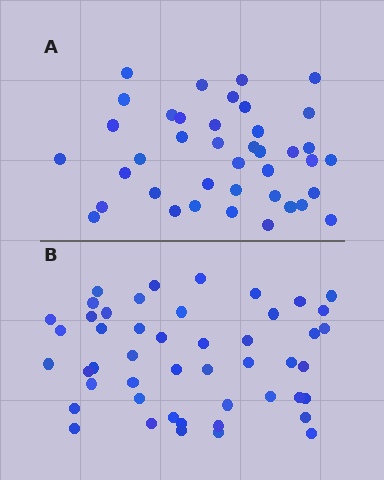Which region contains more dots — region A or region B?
Region B (the bottom region) has more dots.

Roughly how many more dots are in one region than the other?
Region B has roughly 8 or so more dots than region A.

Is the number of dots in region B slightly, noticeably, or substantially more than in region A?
Region B has only slightly more — the two regions are fairly close. The ratio is roughly 1.2 to 1.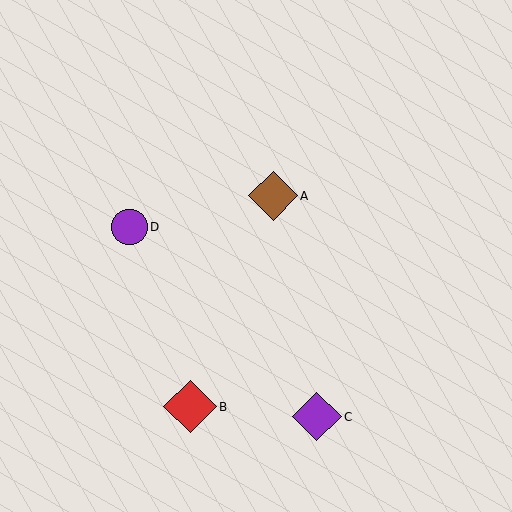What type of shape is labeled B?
Shape B is a red diamond.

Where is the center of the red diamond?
The center of the red diamond is at (190, 407).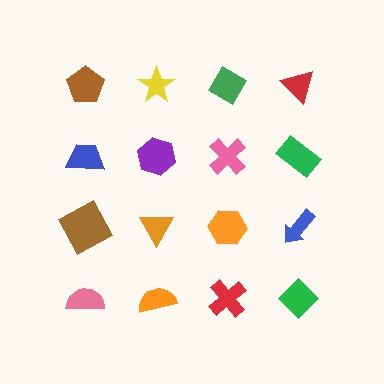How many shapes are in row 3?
4 shapes.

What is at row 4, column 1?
A pink semicircle.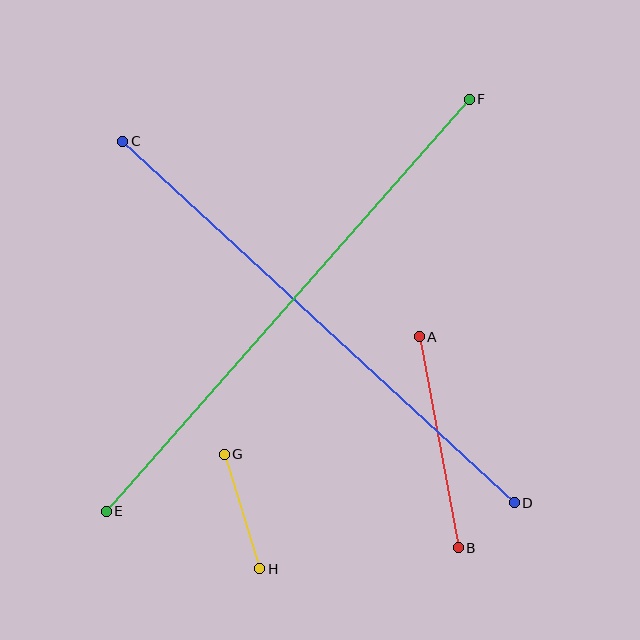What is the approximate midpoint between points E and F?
The midpoint is at approximately (288, 305) pixels.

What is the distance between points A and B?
The distance is approximately 215 pixels.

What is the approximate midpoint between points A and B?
The midpoint is at approximately (439, 442) pixels.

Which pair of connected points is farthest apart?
Points E and F are farthest apart.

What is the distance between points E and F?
The distance is approximately 549 pixels.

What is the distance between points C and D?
The distance is approximately 533 pixels.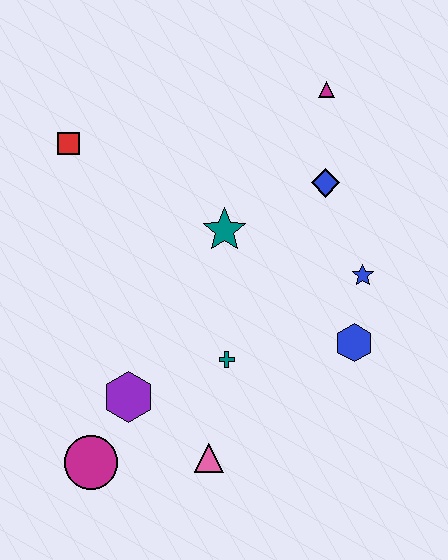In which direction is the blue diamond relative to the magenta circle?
The blue diamond is above the magenta circle.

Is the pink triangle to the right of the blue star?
No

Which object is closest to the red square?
The teal star is closest to the red square.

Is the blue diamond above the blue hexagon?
Yes